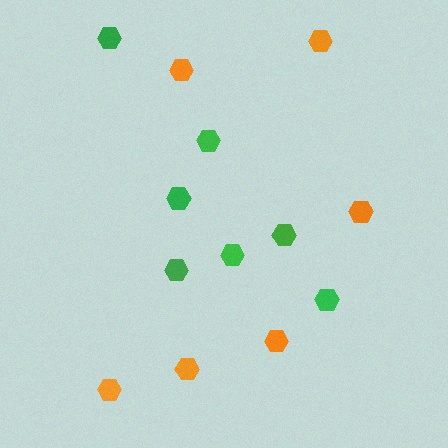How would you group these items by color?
There are 2 groups: one group of orange hexagons (6) and one group of green hexagons (7).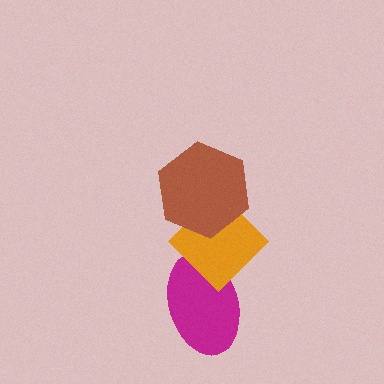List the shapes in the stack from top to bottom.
From top to bottom: the brown hexagon, the orange diamond, the magenta ellipse.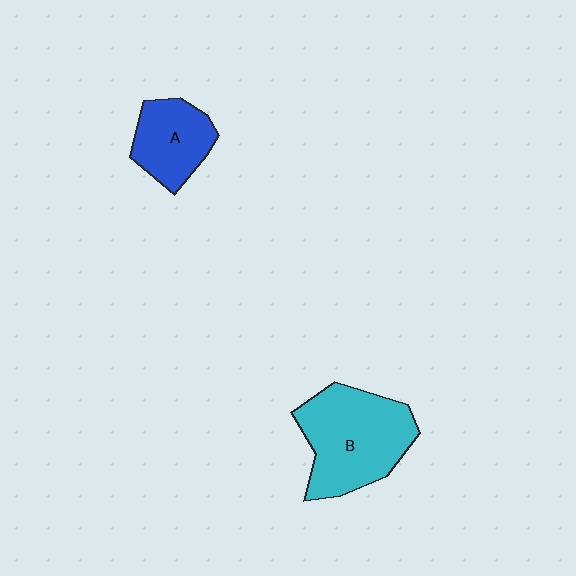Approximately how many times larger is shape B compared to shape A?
Approximately 1.7 times.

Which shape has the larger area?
Shape B (cyan).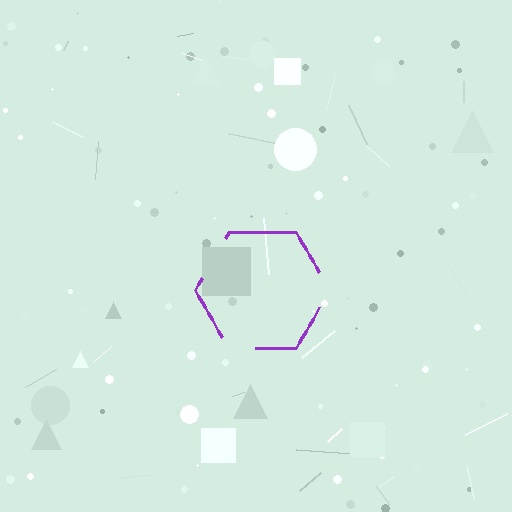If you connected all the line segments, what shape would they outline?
They would outline a hexagon.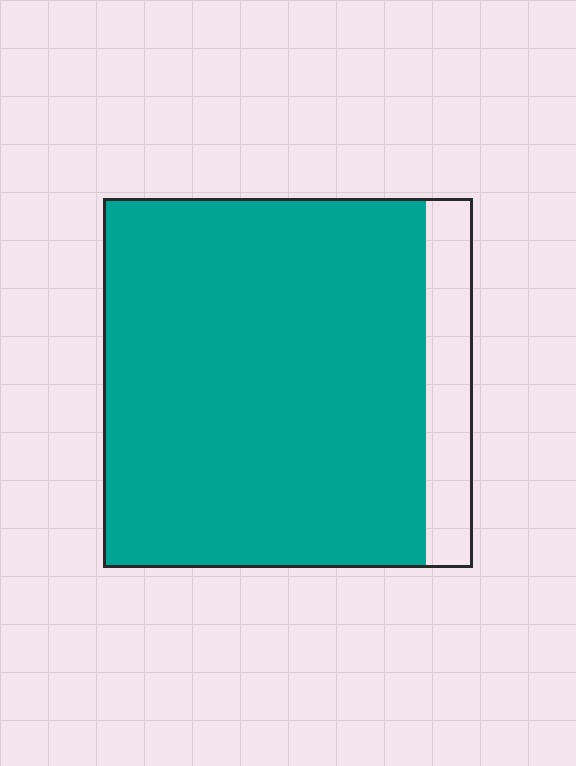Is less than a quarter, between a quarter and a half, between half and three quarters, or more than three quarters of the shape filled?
More than three quarters.